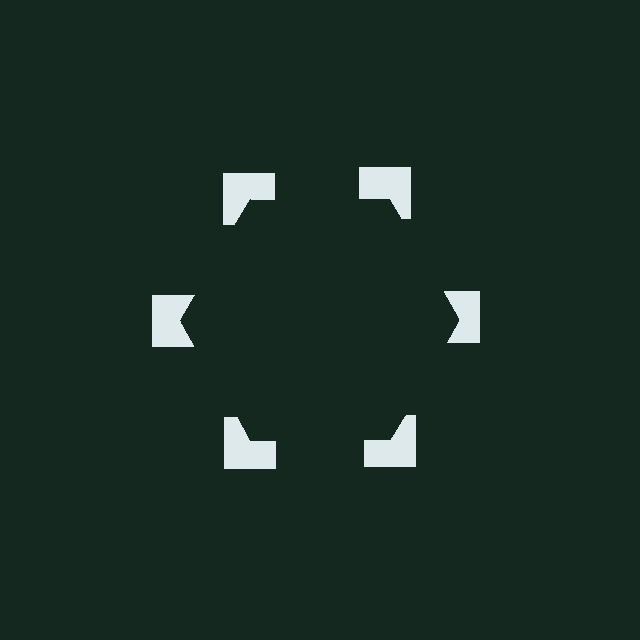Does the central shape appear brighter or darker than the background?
It typically appears slightly darker than the background, even though no actual brightness change is drawn.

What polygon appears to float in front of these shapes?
An illusory hexagon — its edges are inferred from the aligned wedge cuts in the notched squares, not physically drawn.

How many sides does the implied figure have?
6 sides.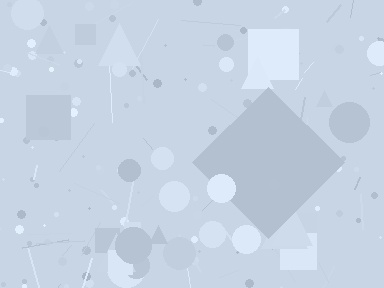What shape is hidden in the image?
A diamond is hidden in the image.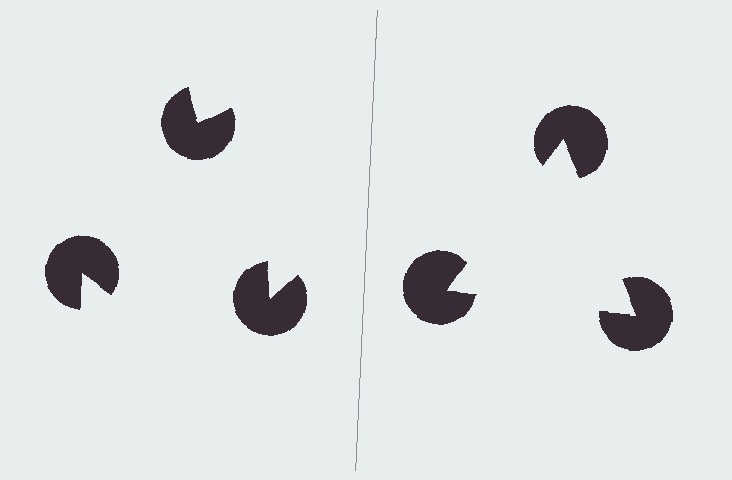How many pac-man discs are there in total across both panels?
6 — 3 on each side.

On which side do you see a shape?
An illusory triangle appears on the right side. On the left side the wedge cuts are rotated, so no coherent shape forms.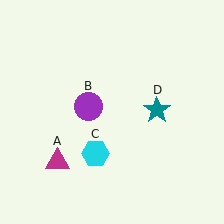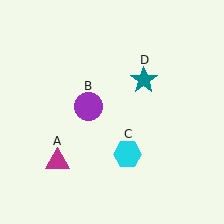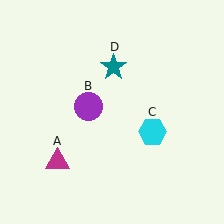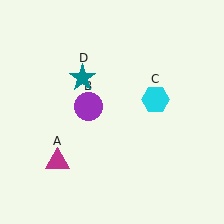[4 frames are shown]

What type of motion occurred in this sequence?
The cyan hexagon (object C), teal star (object D) rotated counterclockwise around the center of the scene.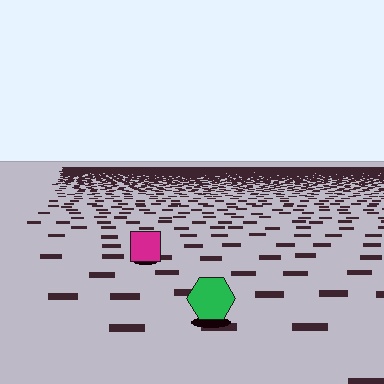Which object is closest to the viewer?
The green hexagon is closest. The texture marks near it are larger and more spread out.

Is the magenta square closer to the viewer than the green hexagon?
No. The green hexagon is closer — you can tell from the texture gradient: the ground texture is coarser near it.